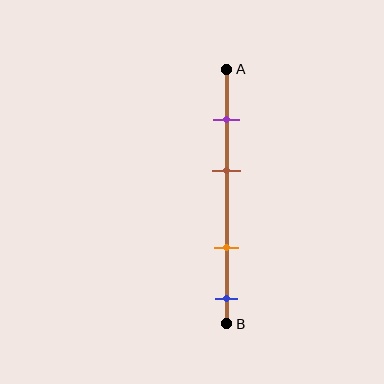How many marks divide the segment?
There are 4 marks dividing the segment.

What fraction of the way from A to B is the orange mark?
The orange mark is approximately 70% (0.7) of the way from A to B.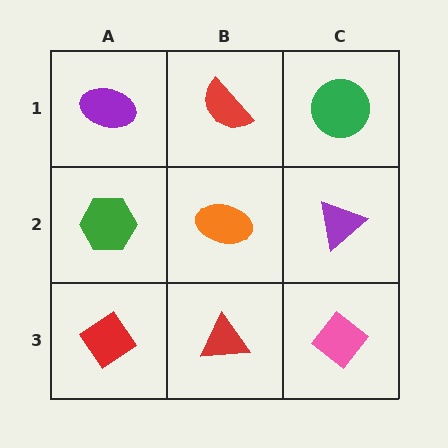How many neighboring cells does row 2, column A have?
3.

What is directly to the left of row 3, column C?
A red triangle.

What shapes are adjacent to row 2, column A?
A purple ellipse (row 1, column A), a red diamond (row 3, column A), an orange ellipse (row 2, column B).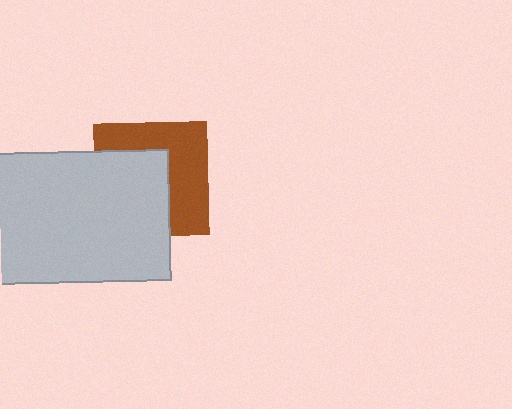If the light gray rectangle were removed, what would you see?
You would see the complete brown square.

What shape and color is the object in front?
The object in front is a light gray rectangle.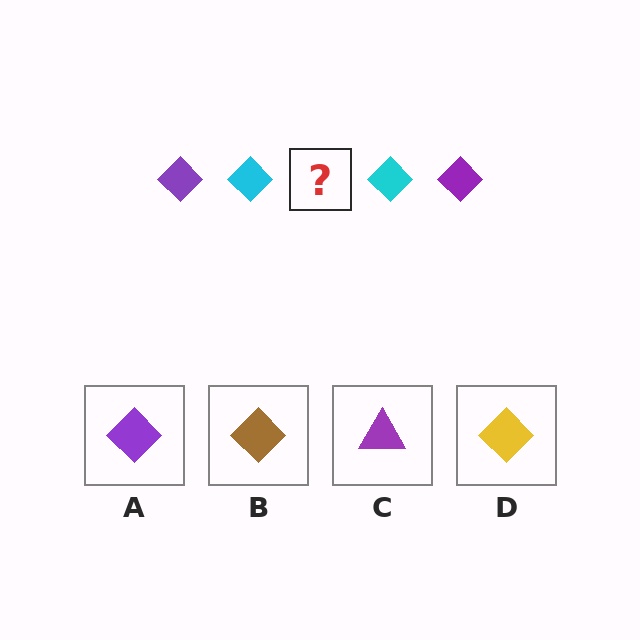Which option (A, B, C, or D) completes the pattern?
A.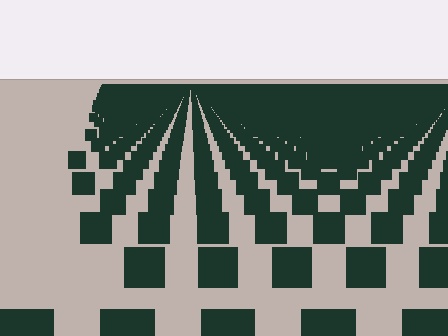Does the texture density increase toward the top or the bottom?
Density increases toward the top.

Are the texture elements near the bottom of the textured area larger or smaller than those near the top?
Larger. Near the bottom, elements are closer to the viewer and appear at a bigger on-screen size.